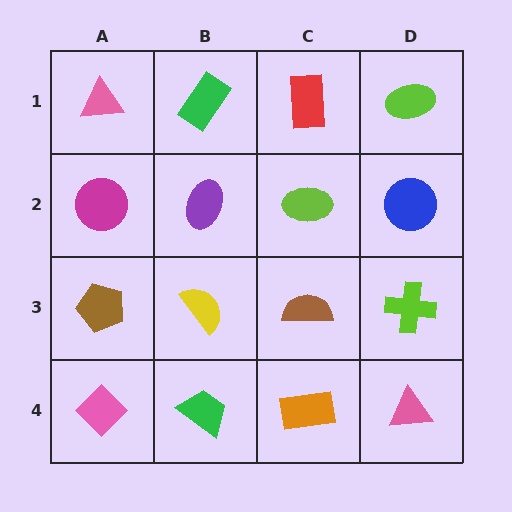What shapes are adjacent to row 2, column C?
A red rectangle (row 1, column C), a brown semicircle (row 3, column C), a purple ellipse (row 2, column B), a blue circle (row 2, column D).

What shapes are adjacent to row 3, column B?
A purple ellipse (row 2, column B), a green trapezoid (row 4, column B), a brown pentagon (row 3, column A), a brown semicircle (row 3, column C).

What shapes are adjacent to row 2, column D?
A lime ellipse (row 1, column D), a lime cross (row 3, column D), a lime ellipse (row 2, column C).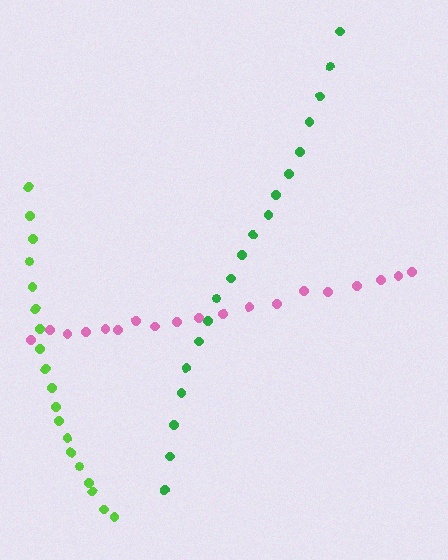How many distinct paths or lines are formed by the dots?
There are 3 distinct paths.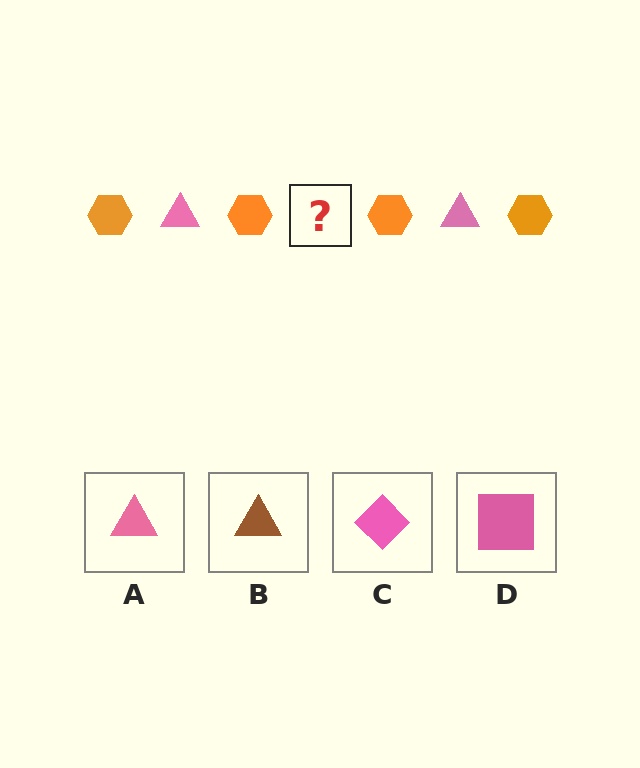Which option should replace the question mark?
Option A.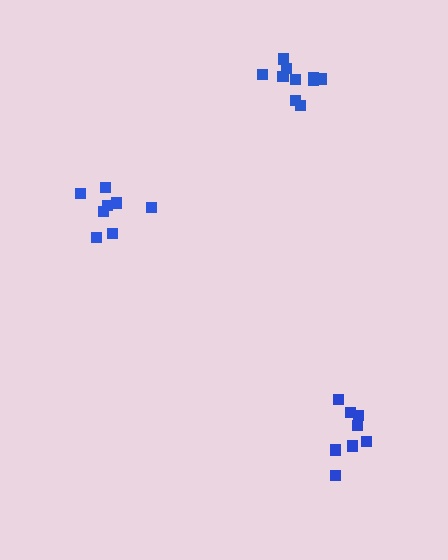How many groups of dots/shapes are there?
There are 3 groups.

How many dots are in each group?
Group 1: 8 dots, Group 2: 10 dots, Group 3: 8 dots (26 total).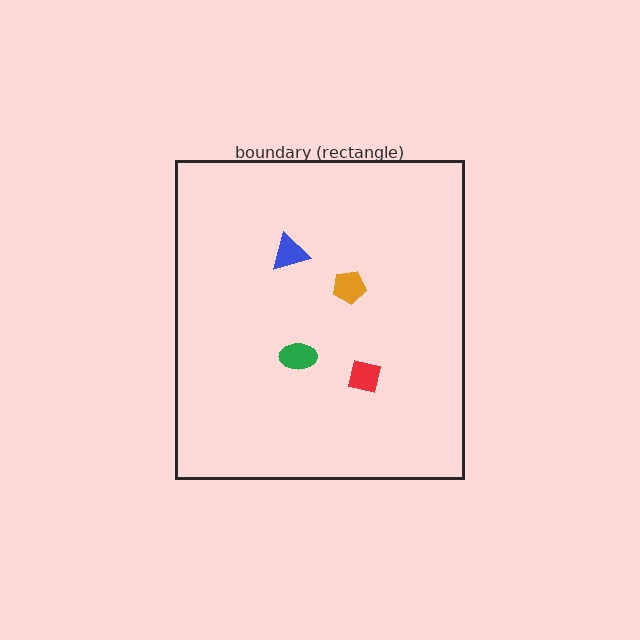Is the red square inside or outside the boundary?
Inside.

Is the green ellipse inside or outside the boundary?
Inside.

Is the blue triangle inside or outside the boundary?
Inside.